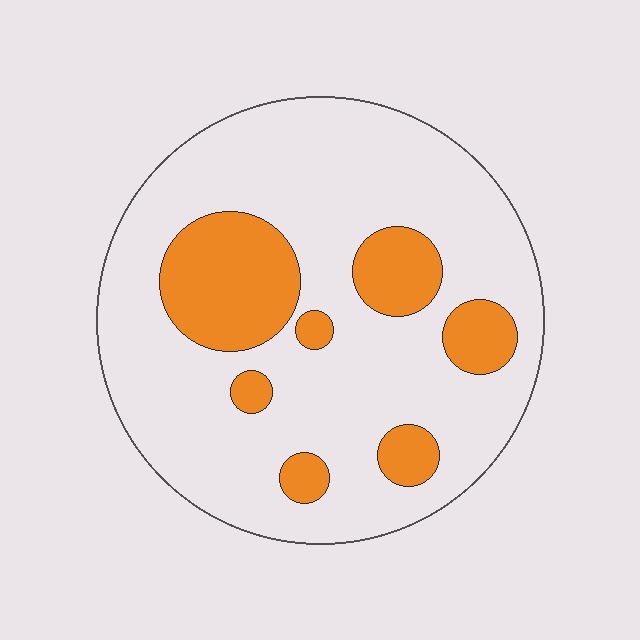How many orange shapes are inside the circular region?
7.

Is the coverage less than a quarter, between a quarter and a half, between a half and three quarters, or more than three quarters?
Less than a quarter.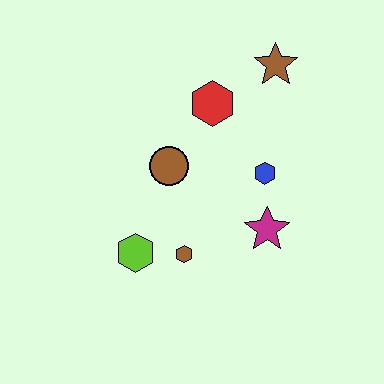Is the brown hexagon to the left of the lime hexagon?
No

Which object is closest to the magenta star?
The blue hexagon is closest to the magenta star.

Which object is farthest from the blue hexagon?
The lime hexagon is farthest from the blue hexagon.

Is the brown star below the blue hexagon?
No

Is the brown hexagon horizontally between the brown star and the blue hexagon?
No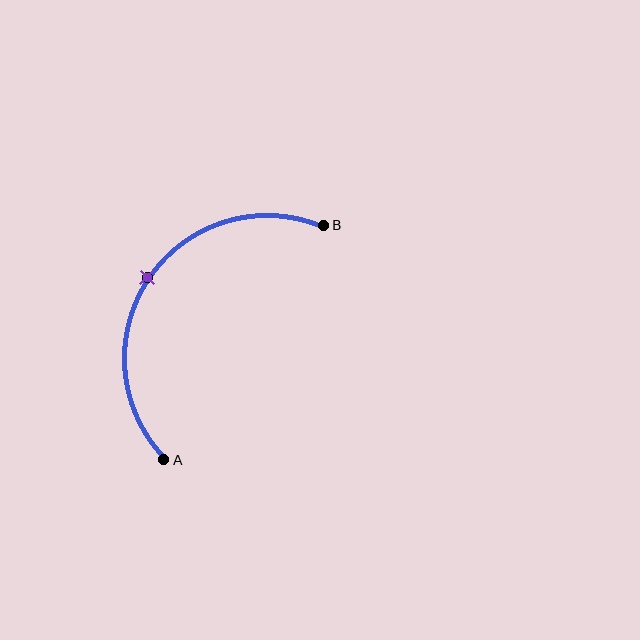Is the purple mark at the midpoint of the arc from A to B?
Yes. The purple mark lies on the arc at equal arc-length from both A and B — it is the arc midpoint.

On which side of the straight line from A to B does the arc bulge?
The arc bulges above and to the left of the straight line connecting A and B.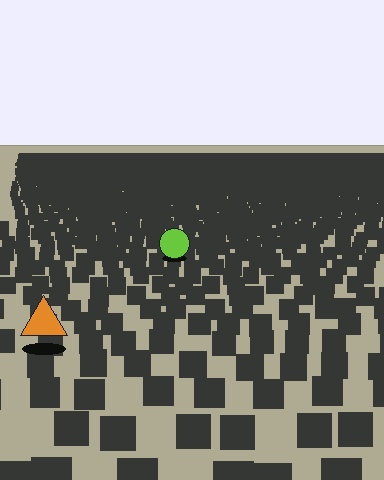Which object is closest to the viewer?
The orange triangle is closest. The texture marks near it are larger and more spread out.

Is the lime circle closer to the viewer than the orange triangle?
No. The orange triangle is closer — you can tell from the texture gradient: the ground texture is coarser near it.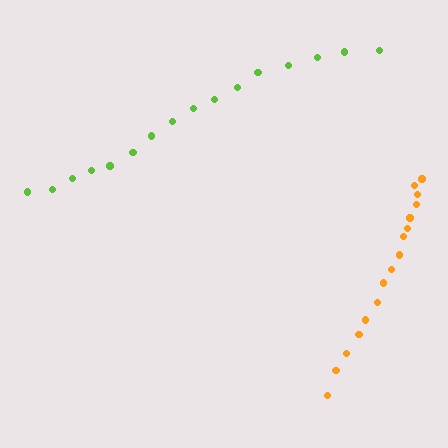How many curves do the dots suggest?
There are 2 distinct paths.